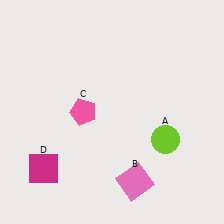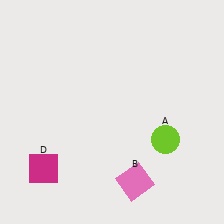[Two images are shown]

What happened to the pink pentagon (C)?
The pink pentagon (C) was removed in Image 2. It was in the top-left area of Image 1.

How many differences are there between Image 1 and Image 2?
There is 1 difference between the two images.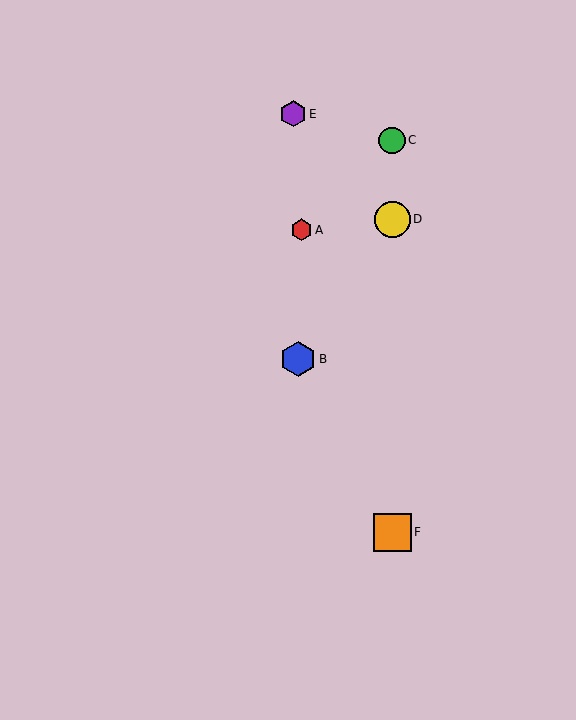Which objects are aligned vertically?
Objects C, D, F are aligned vertically.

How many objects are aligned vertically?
3 objects (C, D, F) are aligned vertically.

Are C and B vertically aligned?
No, C is at x≈392 and B is at x≈298.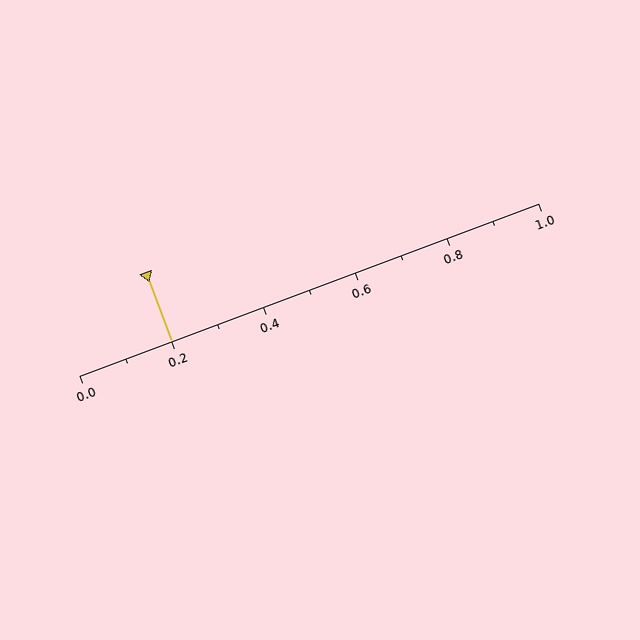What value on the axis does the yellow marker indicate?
The marker indicates approximately 0.2.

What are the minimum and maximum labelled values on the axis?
The axis runs from 0.0 to 1.0.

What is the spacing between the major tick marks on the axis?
The major ticks are spaced 0.2 apart.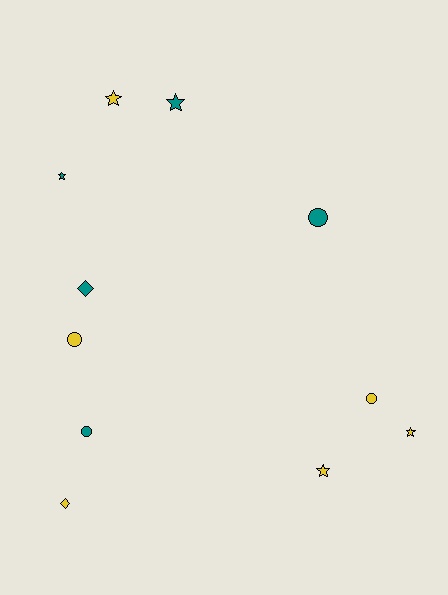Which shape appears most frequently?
Star, with 5 objects.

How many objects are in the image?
There are 11 objects.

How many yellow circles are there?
There are 2 yellow circles.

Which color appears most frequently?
Yellow, with 6 objects.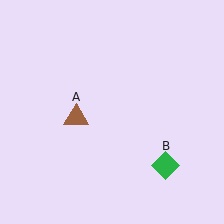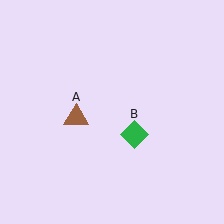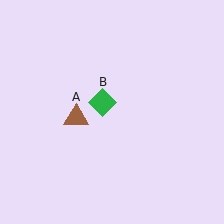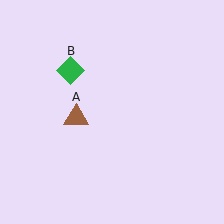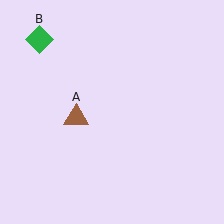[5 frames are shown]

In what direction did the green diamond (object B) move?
The green diamond (object B) moved up and to the left.